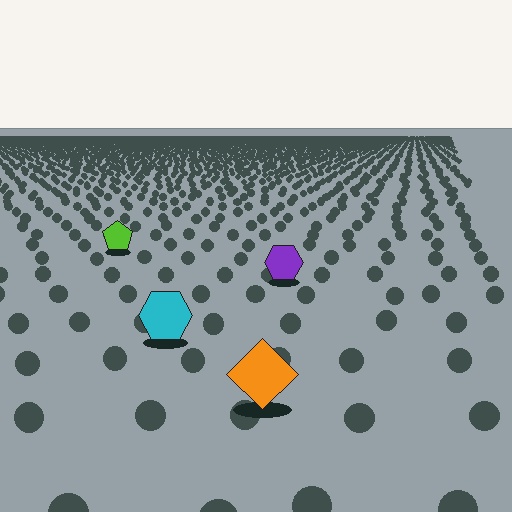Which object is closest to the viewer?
The orange diamond is closest. The texture marks near it are larger and more spread out.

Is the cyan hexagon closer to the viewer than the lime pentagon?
Yes. The cyan hexagon is closer — you can tell from the texture gradient: the ground texture is coarser near it.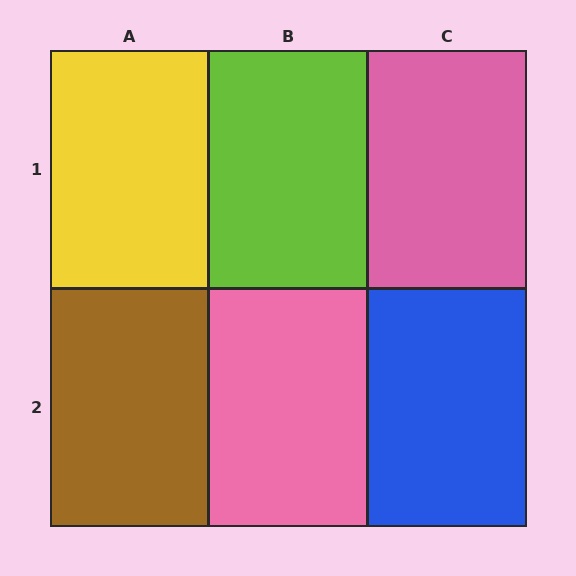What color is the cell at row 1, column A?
Yellow.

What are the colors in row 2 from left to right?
Brown, pink, blue.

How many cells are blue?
1 cell is blue.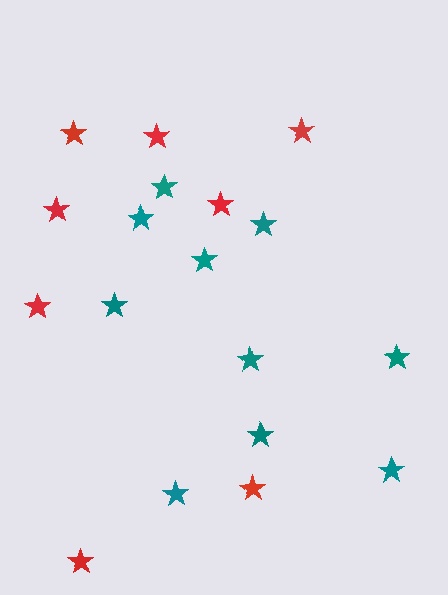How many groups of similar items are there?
There are 2 groups: one group of red stars (8) and one group of teal stars (10).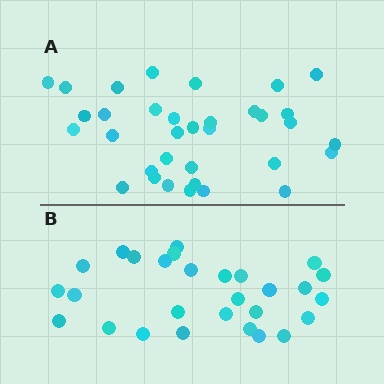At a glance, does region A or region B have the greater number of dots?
Region A (the top region) has more dots.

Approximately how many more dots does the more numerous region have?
Region A has about 6 more dots than region B.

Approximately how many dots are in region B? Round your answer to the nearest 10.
About 30 dots. (The exact count is 28, which rounds to 30.)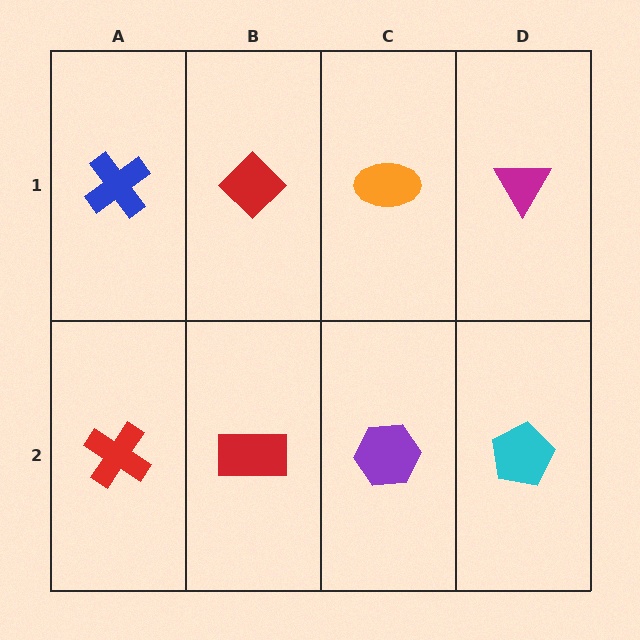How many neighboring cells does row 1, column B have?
3.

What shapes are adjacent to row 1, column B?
A red rectangle (row 2, column B), a blue cross (row 1, column A), an orange ellipse (row 1, column C).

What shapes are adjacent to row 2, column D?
A magenta triangle (row 1, column D), a purple hexagon (row 2, column C).